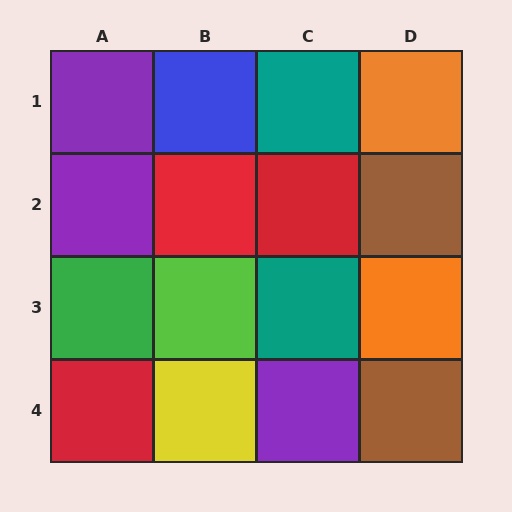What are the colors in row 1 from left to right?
Purple, blue, teal, orange.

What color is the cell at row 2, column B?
Red.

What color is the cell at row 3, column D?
Orange.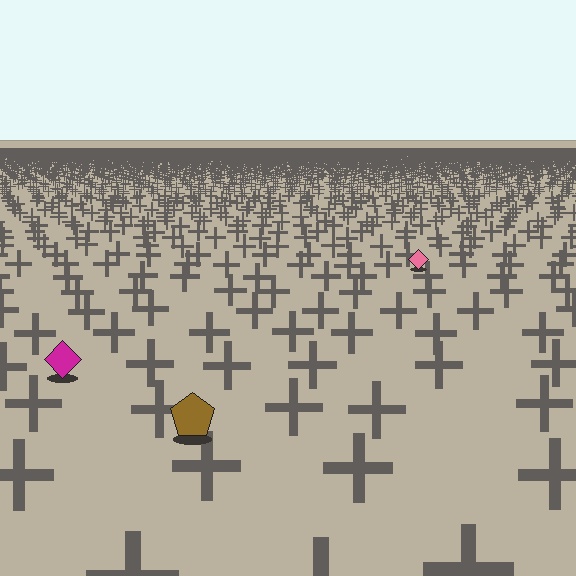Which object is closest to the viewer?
The brown pentagon is closest. The texture marks near it are larger and more spread out.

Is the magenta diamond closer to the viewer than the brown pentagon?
No. The brown pentagon is closer — you can tell from the texture gradient: the ground texture is coarser near it.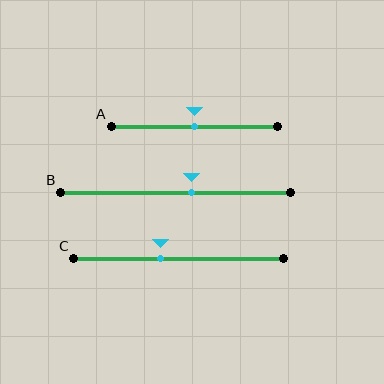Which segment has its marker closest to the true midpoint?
Segment A has its marker closest to the true midpoint.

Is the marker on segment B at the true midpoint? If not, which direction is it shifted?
No, the marker on segment B is shifted to the right by about 7% of the segment length.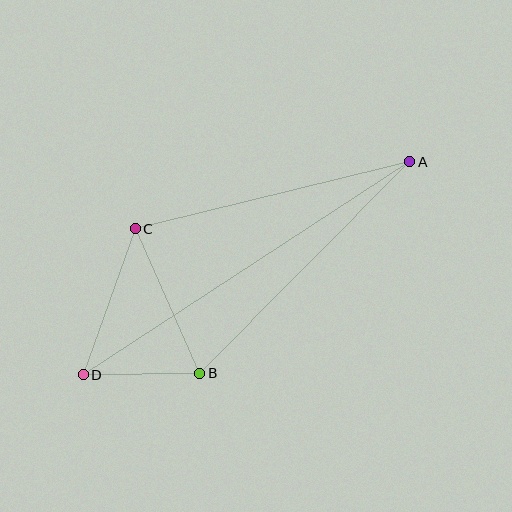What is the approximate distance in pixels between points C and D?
The distance between C and D is approximately 155 pixels.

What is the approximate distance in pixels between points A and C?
The distance between A and C is approximately 282 pixels.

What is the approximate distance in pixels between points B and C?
The distance between B and C is approximately 158 pixels.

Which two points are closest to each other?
Points B and D are closest to each other.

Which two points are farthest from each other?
Points A and D are farthest from each other.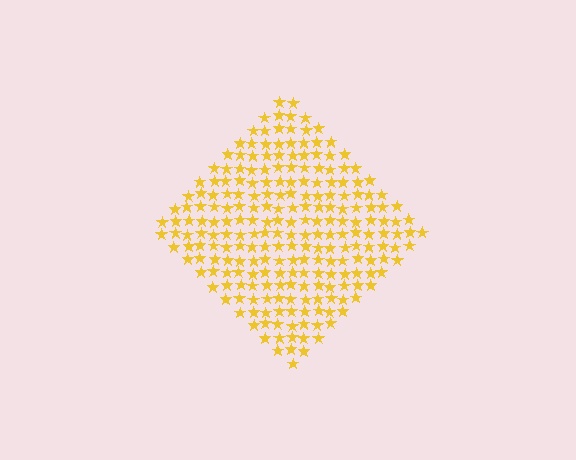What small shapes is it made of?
It is made of small stars.